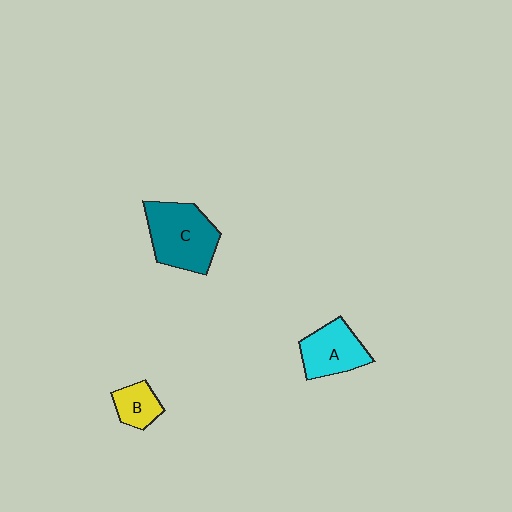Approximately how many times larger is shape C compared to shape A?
Approximately 1.4 times.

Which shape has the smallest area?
Shape B (yellow).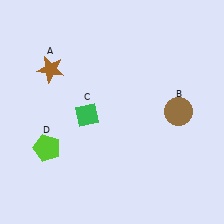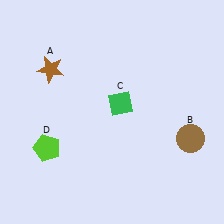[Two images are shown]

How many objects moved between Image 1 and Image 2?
2 objects moved between the two images.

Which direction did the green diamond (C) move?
The green diamond (C) moved right.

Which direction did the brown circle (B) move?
The brown circle (B) moved down.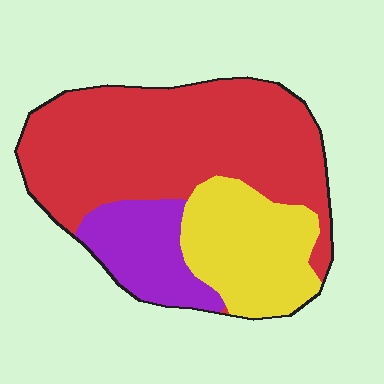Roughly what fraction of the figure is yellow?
Yellow covers about 25% of the figure.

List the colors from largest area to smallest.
From largest to smallest: red, yellow, purple.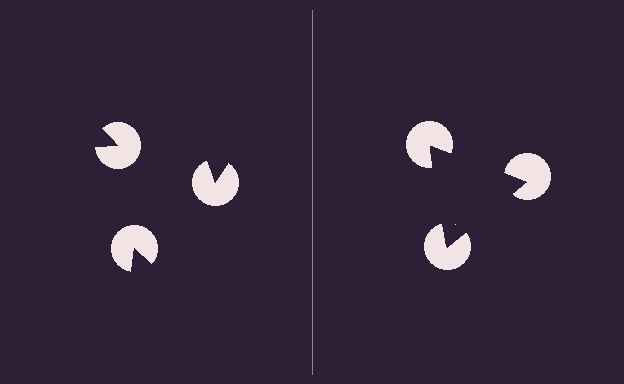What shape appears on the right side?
An illusory triangle.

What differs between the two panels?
The pac-man discs are positioned identically on both sides; only the wedge orientations differ. On the right they align to a triangle; on the left they are misaligned.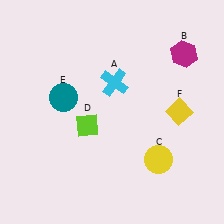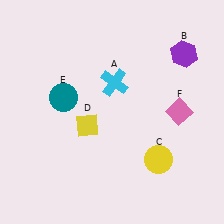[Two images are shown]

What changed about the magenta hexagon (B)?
In Image 1, B is magenta. In Image 2, it changed to purple.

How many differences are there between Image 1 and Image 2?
There are 3 differences between the two images.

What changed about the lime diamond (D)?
In Image 1, D is lime. In Image 2, it changed to yellow.